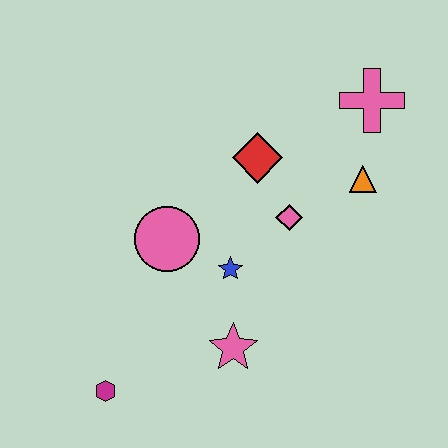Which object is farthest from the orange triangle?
The magenta hexagon is farthest from the orange triangle.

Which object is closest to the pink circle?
The blue star is closest to the pink circle.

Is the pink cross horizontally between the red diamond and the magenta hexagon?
No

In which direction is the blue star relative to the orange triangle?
The blue star is to the left of the orange triangle.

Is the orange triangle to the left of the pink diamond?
No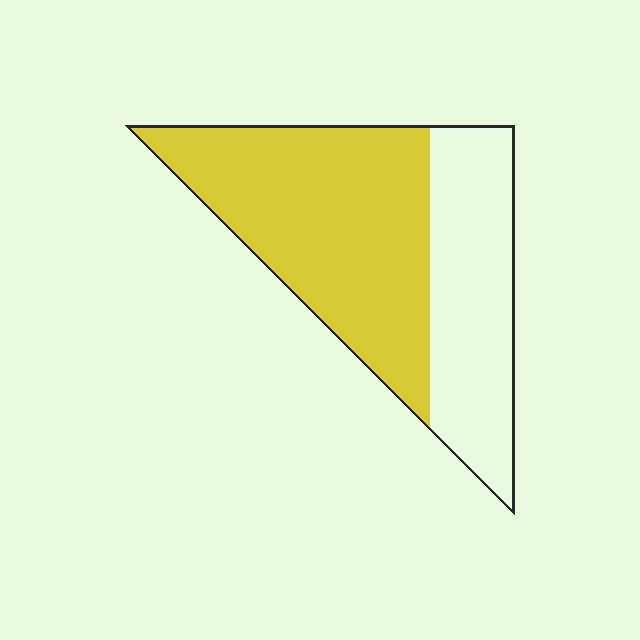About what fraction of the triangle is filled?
About three fifths (3/5).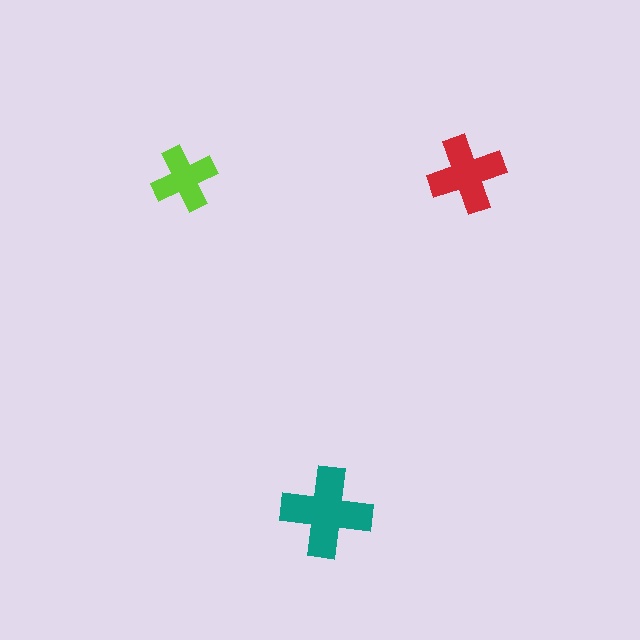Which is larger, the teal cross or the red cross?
The teal one.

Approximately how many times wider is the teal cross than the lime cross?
About 1.5 times wider.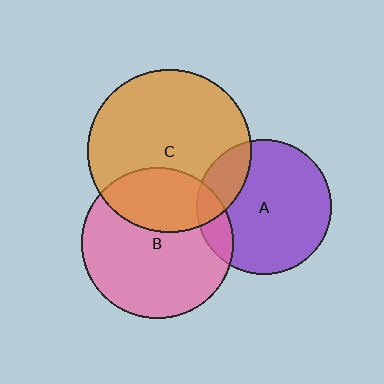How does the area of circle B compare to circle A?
Approximately 1.2 times.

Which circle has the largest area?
Circle C (orange).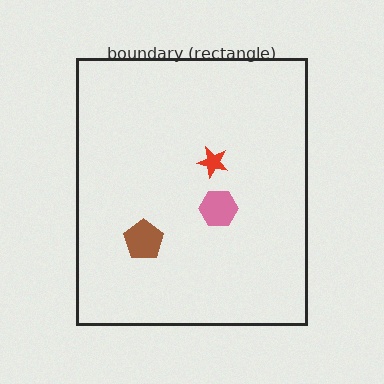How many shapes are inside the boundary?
3 inside, 0 outside.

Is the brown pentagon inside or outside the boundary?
Inside.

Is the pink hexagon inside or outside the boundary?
Inside.